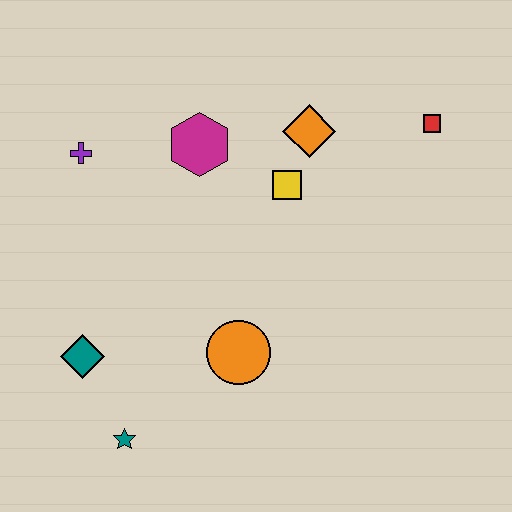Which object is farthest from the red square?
The teal star is farthest from the red square.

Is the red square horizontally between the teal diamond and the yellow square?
No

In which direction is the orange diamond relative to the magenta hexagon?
The orange diamond is to the right of the magenta hexagon.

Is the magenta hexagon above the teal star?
Yes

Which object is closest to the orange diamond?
The yellow square is closest to the orange diamond.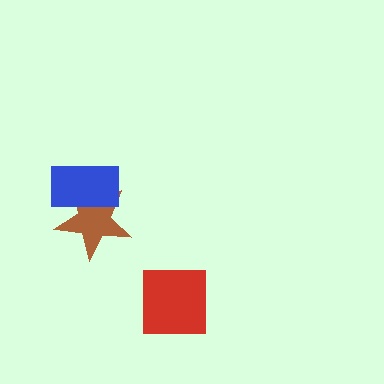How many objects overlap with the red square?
0 objects overlap with the red square.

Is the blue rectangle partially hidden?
No, no other shape covers it.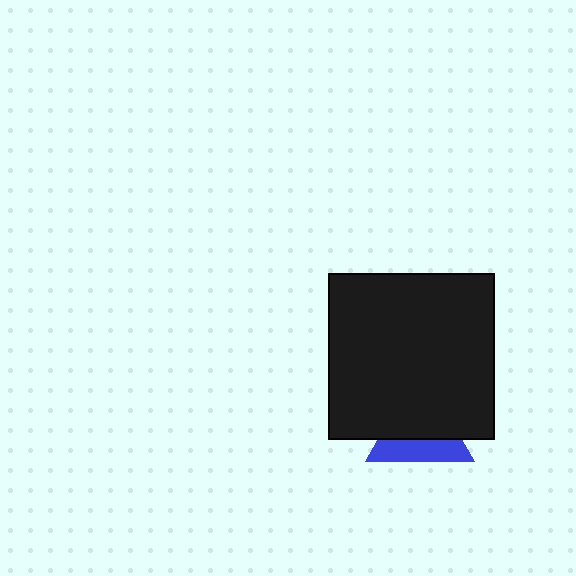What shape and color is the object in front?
The object in front is a black square.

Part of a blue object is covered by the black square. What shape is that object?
It is a triangle.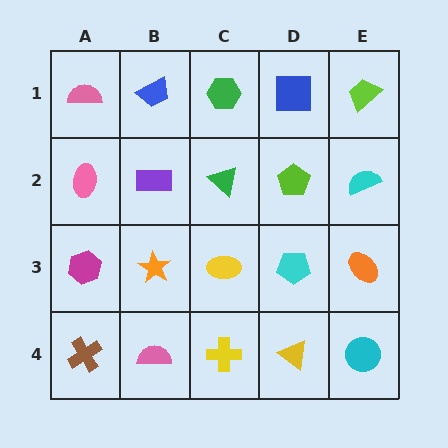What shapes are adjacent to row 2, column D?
A blue square (row 1, column D), a cyan pentagon (row 3, column D), a green triangle (row 2, column C), a cyan semicircle (row 2, column E).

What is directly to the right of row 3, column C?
A cyan pentagon.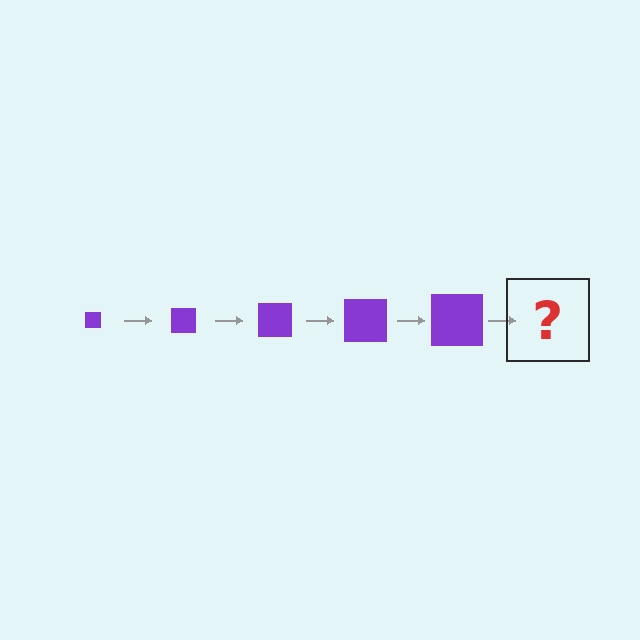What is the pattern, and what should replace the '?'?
The pattern is that the square gets progressively larger each step. The '?' should be a purple square, larger than the previous one.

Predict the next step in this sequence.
The next step is a purple square, larger than the previous one.